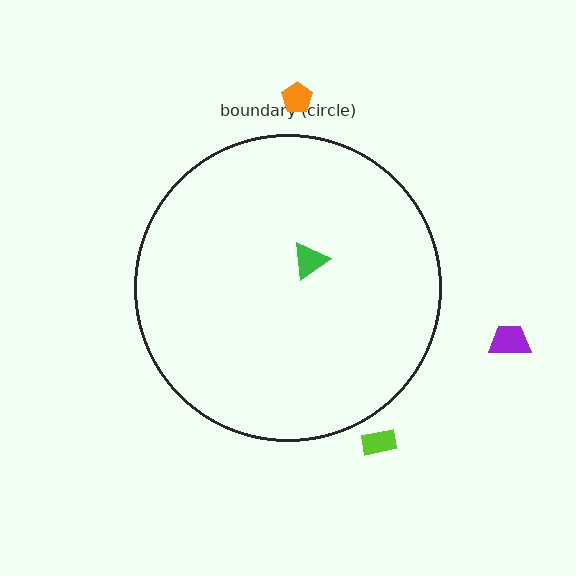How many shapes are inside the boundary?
1 inside, 3 outside.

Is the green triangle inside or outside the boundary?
Inside.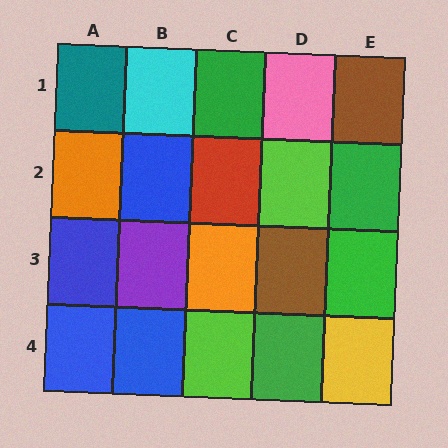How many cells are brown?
2 cells are brown.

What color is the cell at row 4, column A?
Blue.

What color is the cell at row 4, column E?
Yellow.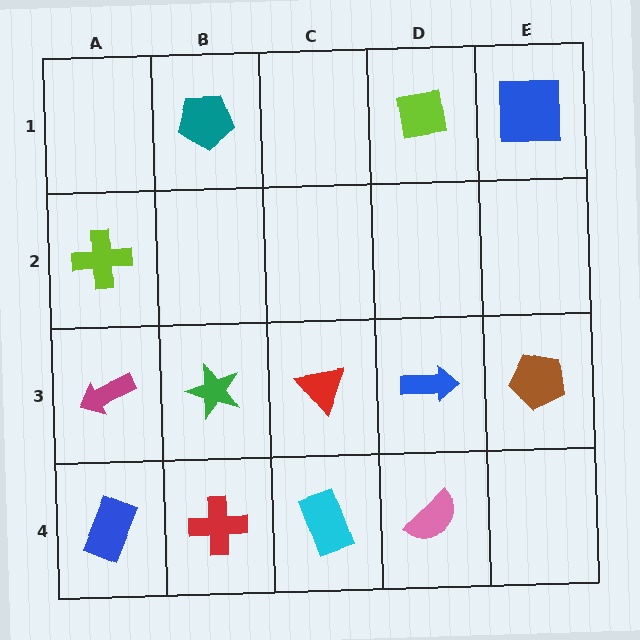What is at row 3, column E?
A brown pentagon.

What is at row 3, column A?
A magenta arrow.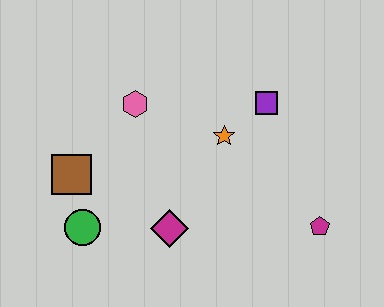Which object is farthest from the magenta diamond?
The purple square is farthest from the magenta diamond.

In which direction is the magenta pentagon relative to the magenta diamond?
The magenta pentagon is to the right of the magenta diamond.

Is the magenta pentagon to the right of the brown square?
Yes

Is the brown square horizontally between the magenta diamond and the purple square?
No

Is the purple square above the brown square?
Yes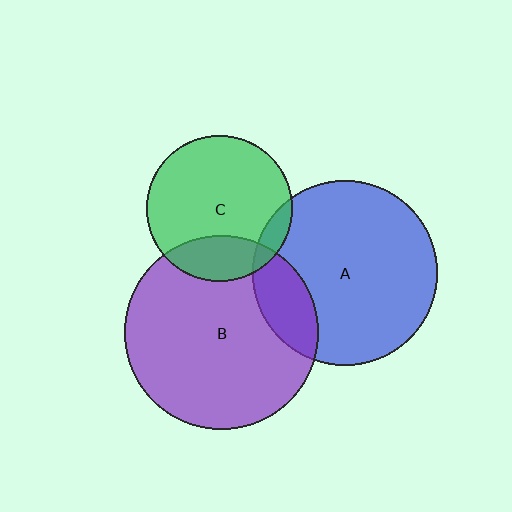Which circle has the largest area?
Circle B (purple).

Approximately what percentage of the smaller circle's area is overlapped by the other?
Approximately 10%.